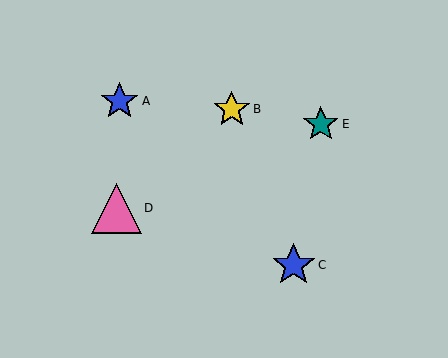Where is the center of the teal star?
The center of the teal star is at (321, 124).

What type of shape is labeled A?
Shape A is a blue star.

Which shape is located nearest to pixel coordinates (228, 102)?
The yellow star (labeled B) at (232, 109) is nearest to that location.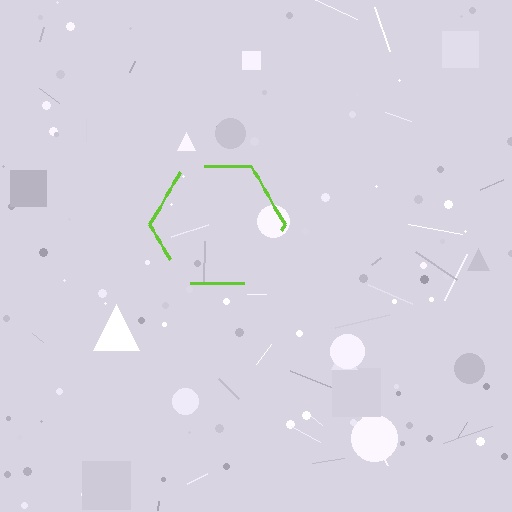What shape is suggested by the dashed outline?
The dashed outline suggests a hexagon.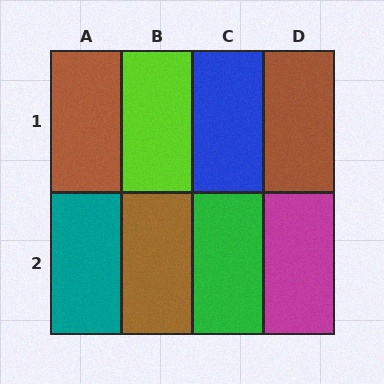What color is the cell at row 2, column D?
Magenta.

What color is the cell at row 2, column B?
Brown.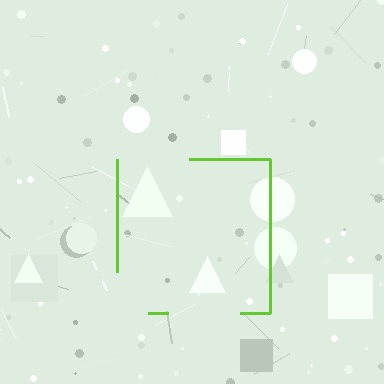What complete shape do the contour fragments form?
The contour fragments form a square.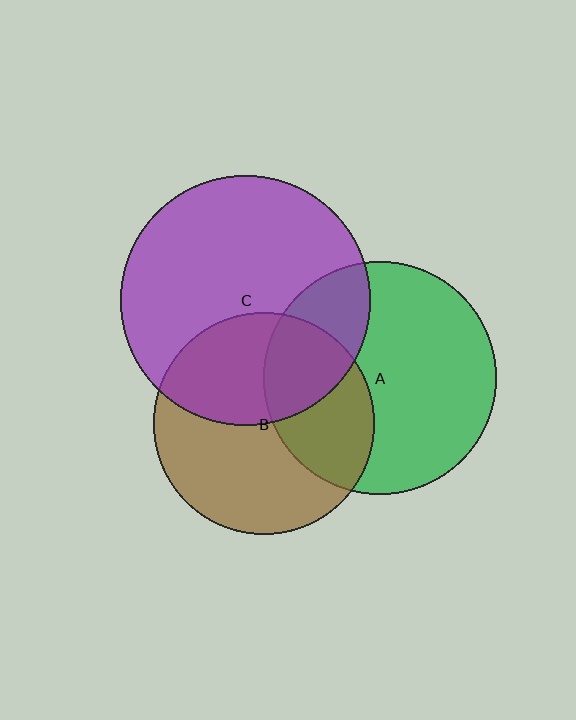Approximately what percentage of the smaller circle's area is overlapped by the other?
Approximately 35%.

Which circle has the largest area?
Circle C (purple).